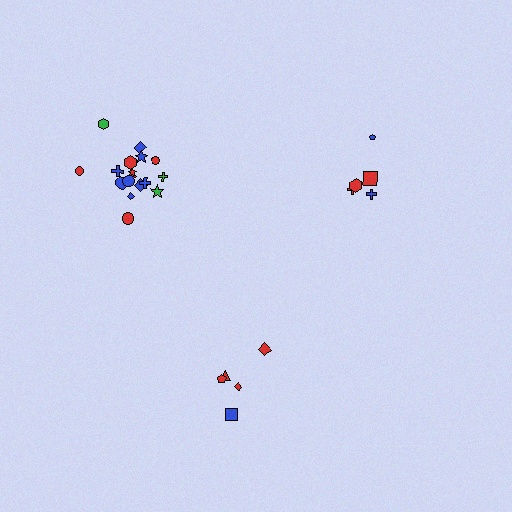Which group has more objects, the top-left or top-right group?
The top-left group.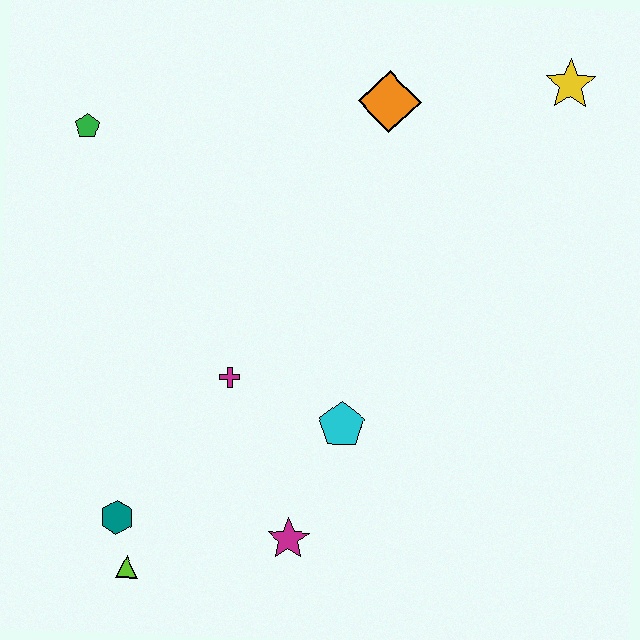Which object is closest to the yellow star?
The orange diamond is closest to the yellow star.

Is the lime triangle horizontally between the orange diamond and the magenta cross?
No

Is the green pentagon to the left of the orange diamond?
Yes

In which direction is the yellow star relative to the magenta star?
The yellow star is above the magenta star.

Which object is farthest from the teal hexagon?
The yellow star is farthest from the teal hexagon.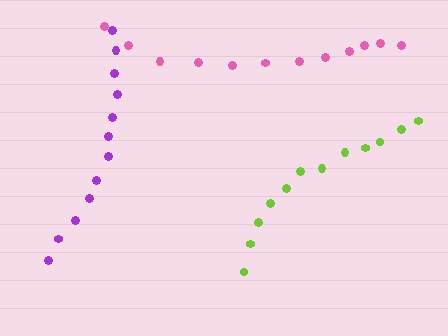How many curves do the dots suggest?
There are 3 distinct paths.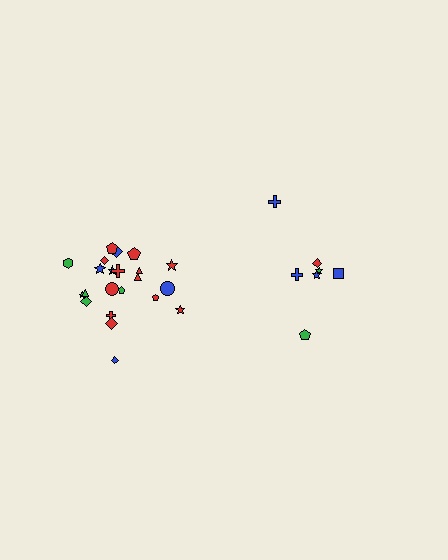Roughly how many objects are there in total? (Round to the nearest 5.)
Roughly 30 objects in total.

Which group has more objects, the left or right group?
The left group.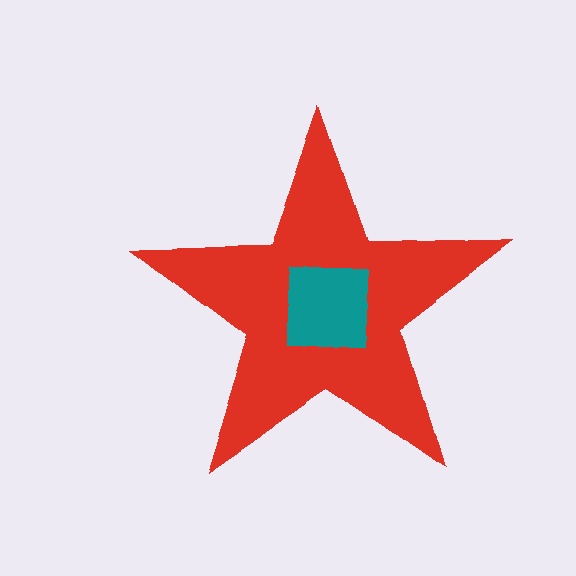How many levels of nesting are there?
2.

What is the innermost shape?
The teal square.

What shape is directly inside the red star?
The teal square.